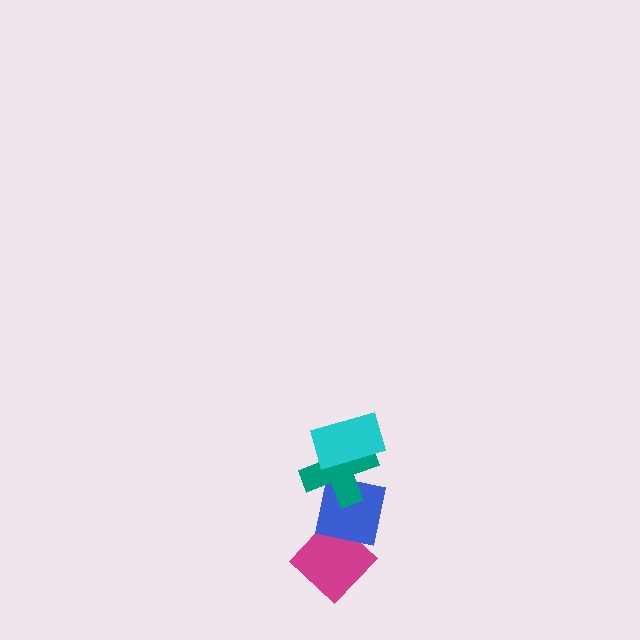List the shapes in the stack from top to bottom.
From top to bottom: the cyan rectangle, the teal cross, the blue square, the magenta diamond.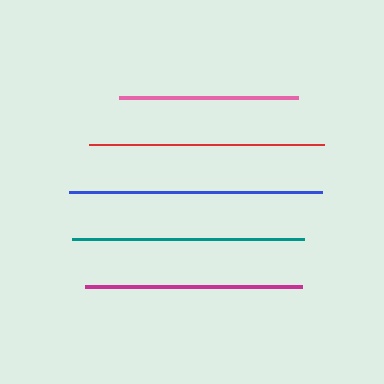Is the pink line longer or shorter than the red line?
The red line is longer than the pink line.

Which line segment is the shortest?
The pink line is the shortest at approximately 179 pixels.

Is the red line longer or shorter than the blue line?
The blue line is longer than the red line.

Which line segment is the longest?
The blue line is the longest at approximately 254 pixels.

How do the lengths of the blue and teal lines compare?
The blue and teal lines are approximately the same length.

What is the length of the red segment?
The red segment is approximately 235 pixels long.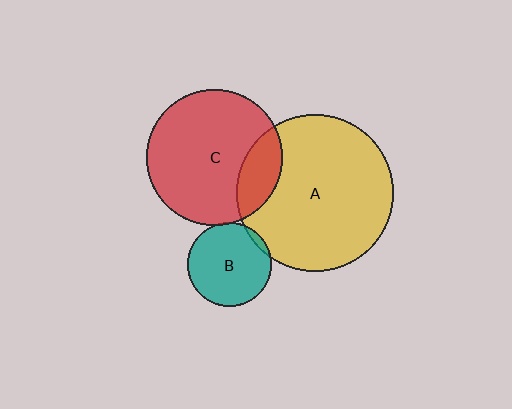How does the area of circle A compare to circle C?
Approximately 1.3 times.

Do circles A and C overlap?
Yes.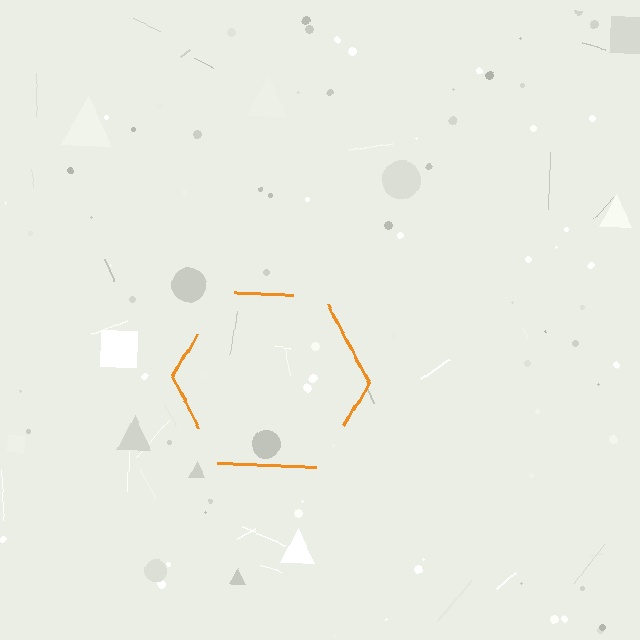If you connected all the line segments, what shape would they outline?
They would outline a hexagon.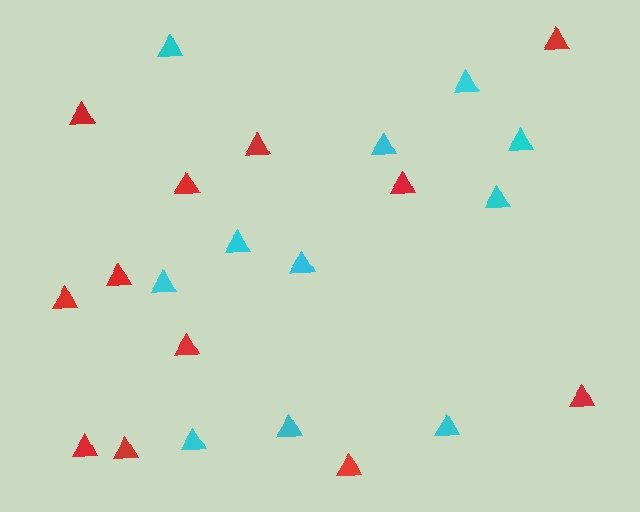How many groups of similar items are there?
There are 2 groups: one group of cyan triangles (11) and one group of red triangles (12).